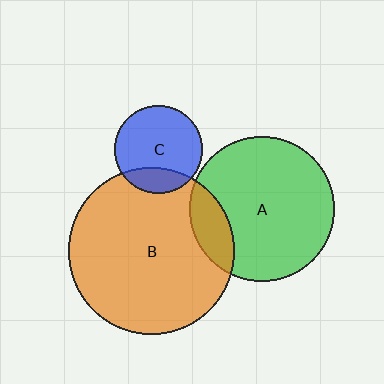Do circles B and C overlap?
Yes.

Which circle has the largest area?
Circle B (orange).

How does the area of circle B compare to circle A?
Approximately 1.3 times.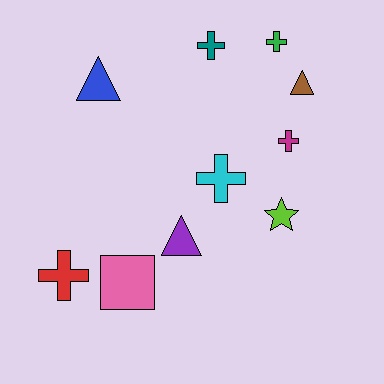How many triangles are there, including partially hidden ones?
There are 3 triangles.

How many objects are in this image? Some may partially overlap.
There are 10 objects.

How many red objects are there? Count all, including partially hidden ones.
There is 1 red object.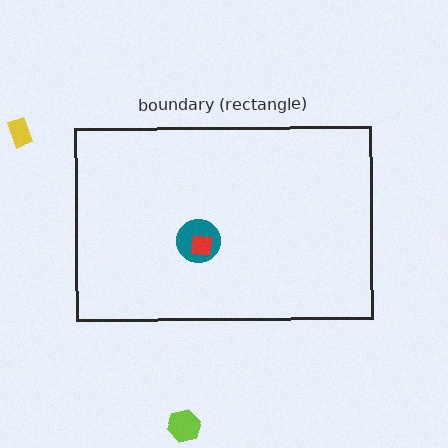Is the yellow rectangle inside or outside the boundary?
Outside.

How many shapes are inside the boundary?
2 inside, 2 outside.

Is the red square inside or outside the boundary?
Inside.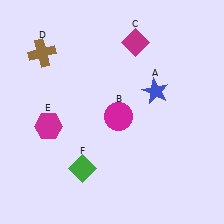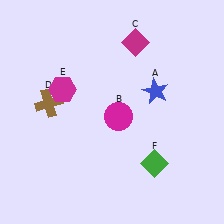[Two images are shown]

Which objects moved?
The objects that moved are: the brown cross (D), the magenta hexagon (E), the green diamond (F).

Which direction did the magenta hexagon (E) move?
The magenta hexagon (E) moved up.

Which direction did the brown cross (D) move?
The brown cross (D) moved down.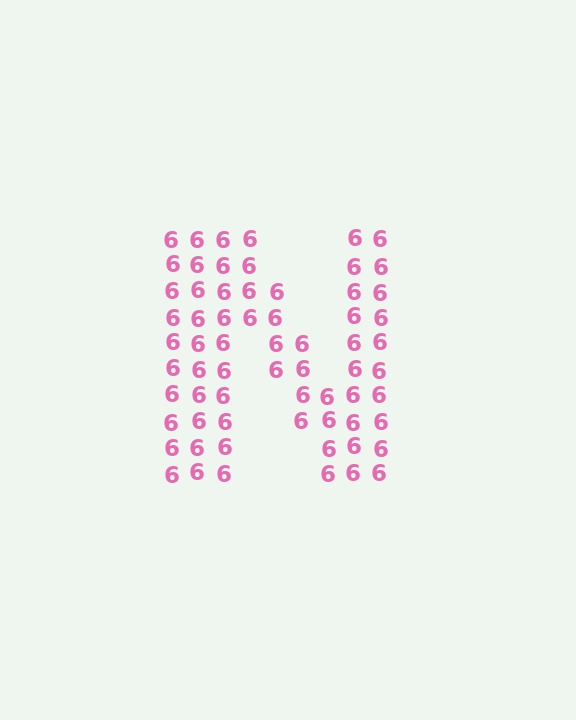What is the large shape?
The large shape is the letter N.